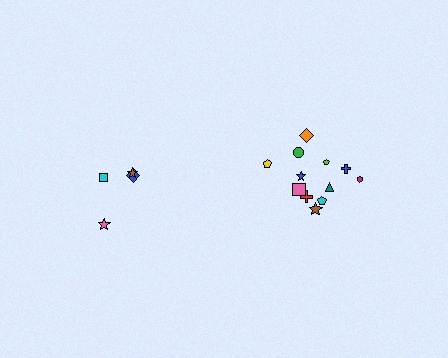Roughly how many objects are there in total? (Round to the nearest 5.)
Roughly 15 objects in total.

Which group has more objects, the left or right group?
The right group.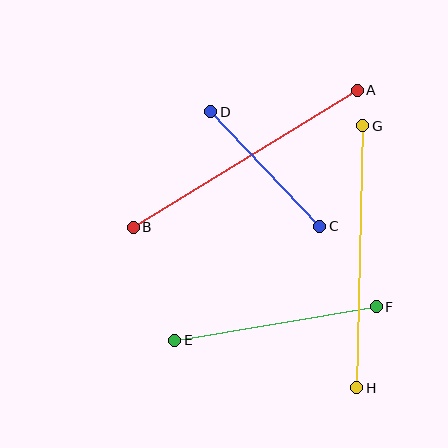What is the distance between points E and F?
The distance is approximately 204 pixels.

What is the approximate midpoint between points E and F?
The midpoint is at approximately (276, 323) pixels.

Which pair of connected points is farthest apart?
Points A and B are farthest apart.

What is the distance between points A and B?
The distance is approximately 263 pixels.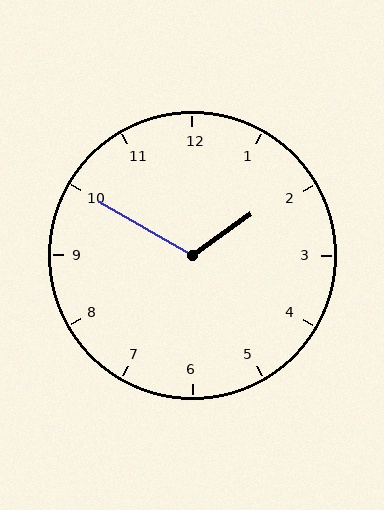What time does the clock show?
1:50.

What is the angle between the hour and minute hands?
Approximately 115 degrees.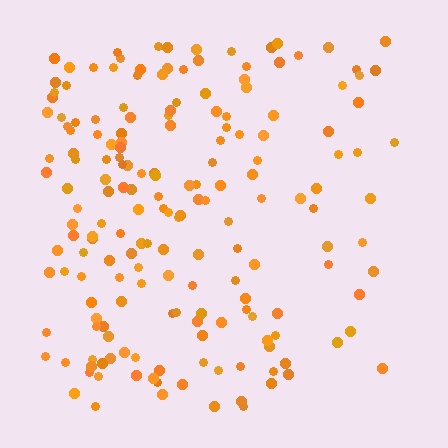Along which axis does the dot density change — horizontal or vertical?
Horizontal.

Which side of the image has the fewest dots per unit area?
The right.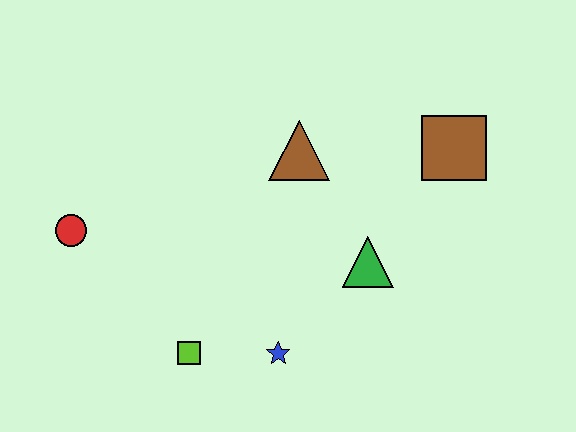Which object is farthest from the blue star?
The brown square is farthest from the blue star.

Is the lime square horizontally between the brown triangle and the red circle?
Yes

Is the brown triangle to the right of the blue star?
Yes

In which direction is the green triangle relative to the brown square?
The green triangle is below the brown square.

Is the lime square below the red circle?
Yes